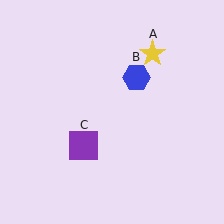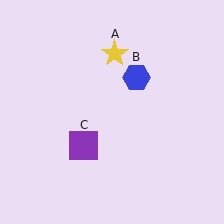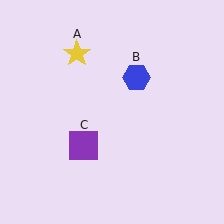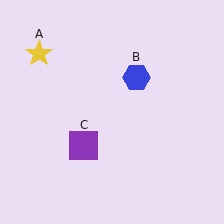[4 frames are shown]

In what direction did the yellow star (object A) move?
The yellow star (object A) moved left.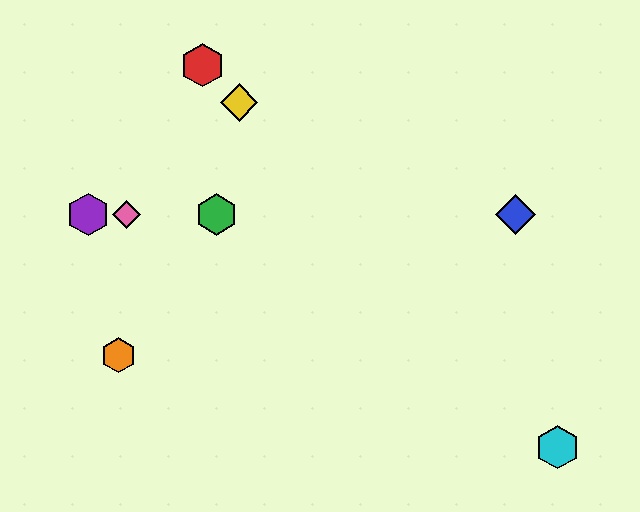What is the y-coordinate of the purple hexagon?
The purple hexagon is at y≈214.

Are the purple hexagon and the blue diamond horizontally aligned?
Yes, both are at y≈214.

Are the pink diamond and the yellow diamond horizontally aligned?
No, the pink diamond is at y≈214 and the yellow diamond is at y≈102.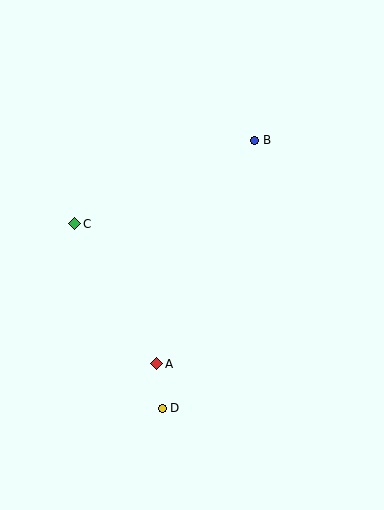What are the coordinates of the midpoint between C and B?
The midpoint between C and B is at (165, 182).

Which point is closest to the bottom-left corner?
Point D is closest to the bottom-left corner.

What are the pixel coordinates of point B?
Point B is at (255, 140).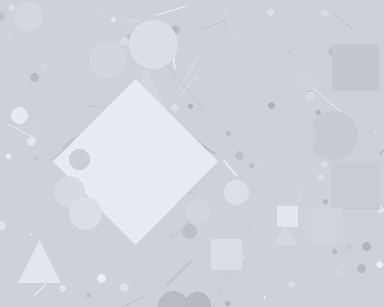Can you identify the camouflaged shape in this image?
The camouflaged shape is a diamond.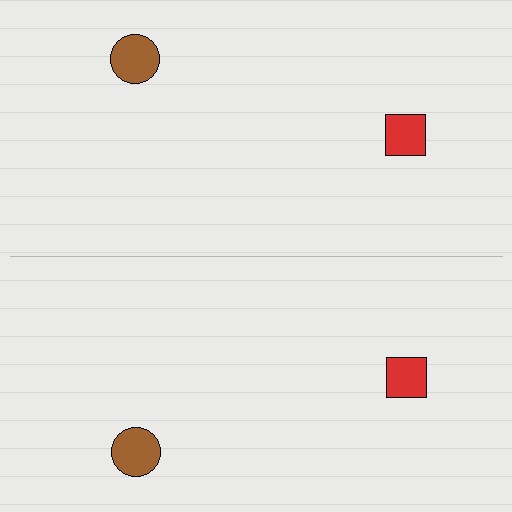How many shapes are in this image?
There are 4 shapes in this image.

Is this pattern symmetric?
Yes, this pattern has bilateral (reflection) symmetry.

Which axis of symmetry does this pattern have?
The pattern has a horizontal axis of symmetry running through the center of the image.